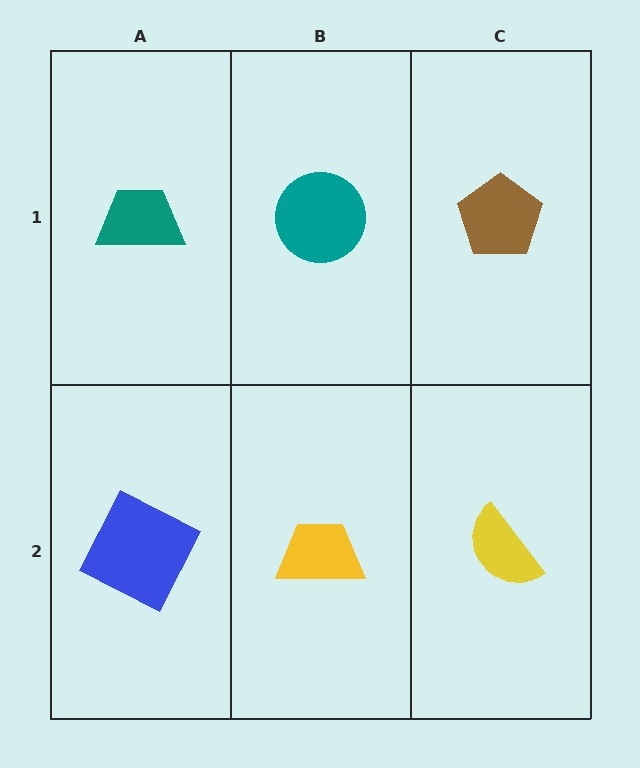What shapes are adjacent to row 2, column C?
A brown pentagon (row 1, column C), a yellow trapezoid (row 2, column B).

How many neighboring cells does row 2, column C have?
2.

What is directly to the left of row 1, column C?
A teal circle.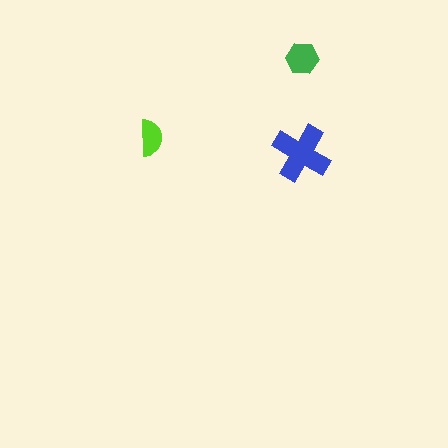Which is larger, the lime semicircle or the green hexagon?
The green hexagon.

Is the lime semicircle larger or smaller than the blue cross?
Smaller.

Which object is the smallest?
The lime semicircle.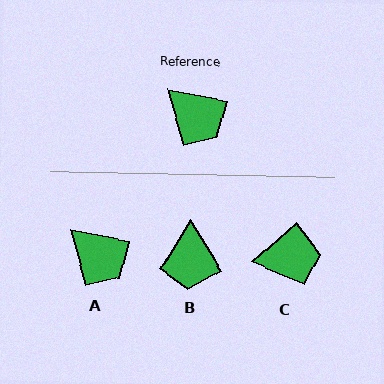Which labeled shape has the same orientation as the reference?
A.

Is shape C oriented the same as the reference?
No, it is off by about 52 degrees.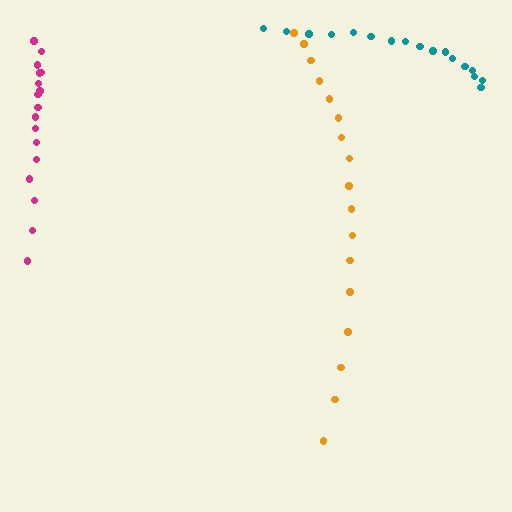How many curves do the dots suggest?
There are 3 distinct paths.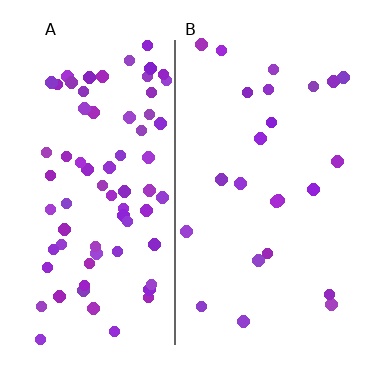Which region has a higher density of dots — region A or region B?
A (the left).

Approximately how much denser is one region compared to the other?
Approximately 3.2× — region A over region B.